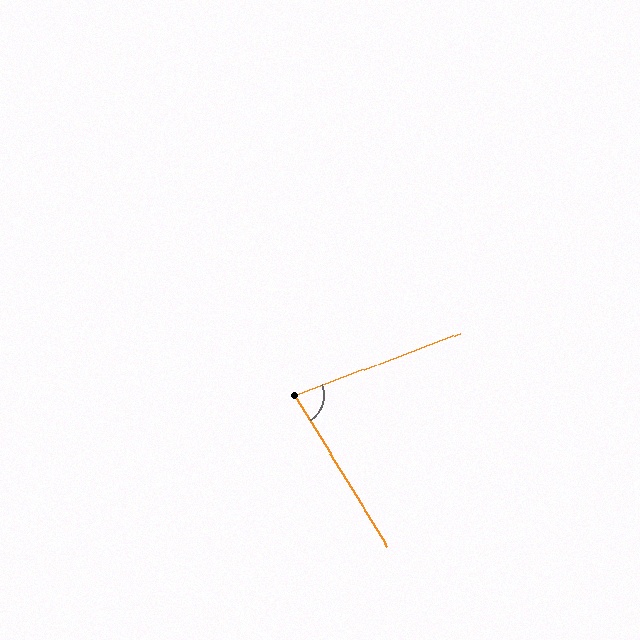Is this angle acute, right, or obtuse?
It is acute.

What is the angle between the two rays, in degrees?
Approximately 79 degrees.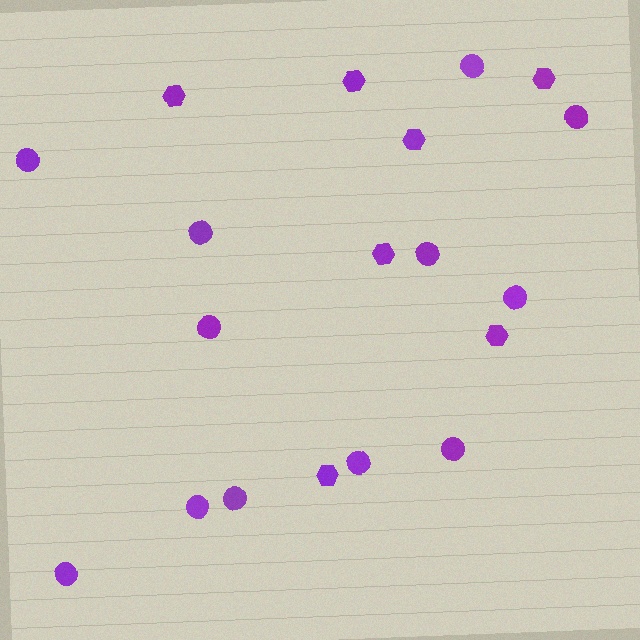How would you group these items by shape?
There are 2 groups: one group of hexagons (7) and one group of circles (12).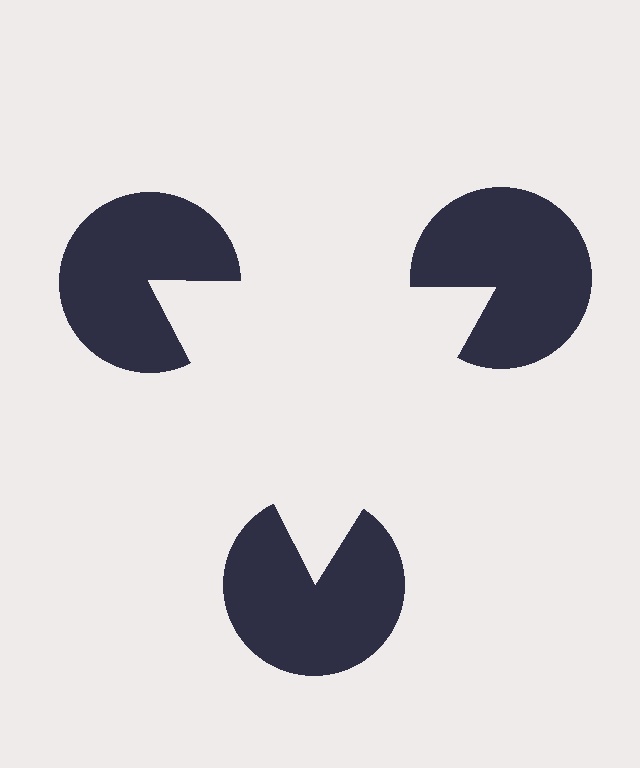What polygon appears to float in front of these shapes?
An illusory triangle — its edges are inferred from the aligned wedge cuts in the pac-man discs, not physically drawn.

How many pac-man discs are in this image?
There are 3 — one at each vertex of the illusory triangle.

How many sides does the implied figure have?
3 sides.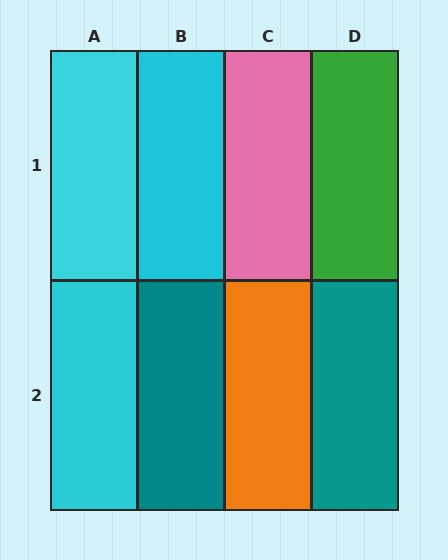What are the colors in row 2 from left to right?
Cyan, teal, orange, teal.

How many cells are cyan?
3 cells are cyan.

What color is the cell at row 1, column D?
Green.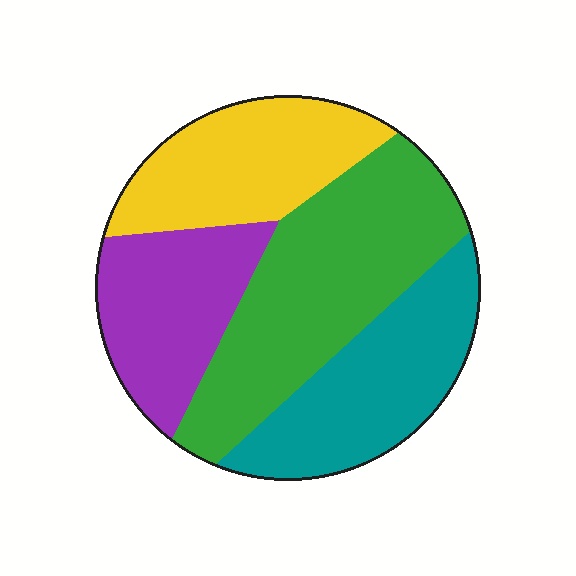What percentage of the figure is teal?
Teal takes up less than a quarter of the figure.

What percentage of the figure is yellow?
Yellow covers around 20% of the figure.